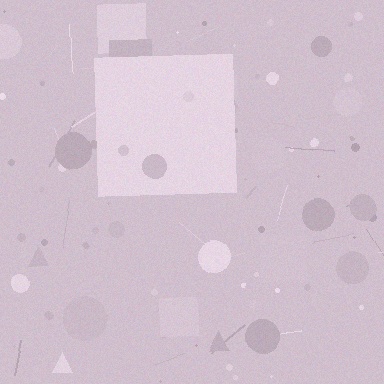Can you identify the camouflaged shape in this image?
The camouflaged shape is a square.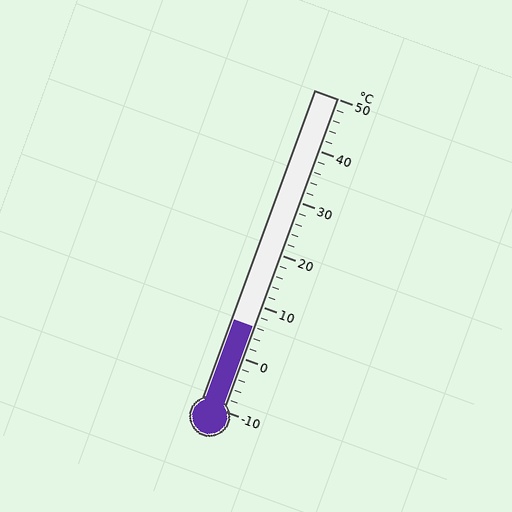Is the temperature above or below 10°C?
The temperature is below 10°C.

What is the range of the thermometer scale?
The thermometer scale ranges from -10°C to 50°C.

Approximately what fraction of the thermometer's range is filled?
The thermometer is filled to approximately 25% of its range.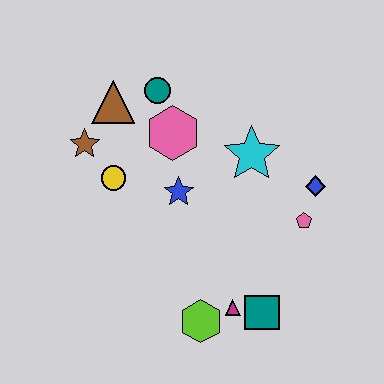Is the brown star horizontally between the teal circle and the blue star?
No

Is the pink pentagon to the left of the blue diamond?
Yes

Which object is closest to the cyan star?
The blue diamond is closest to the cyan star.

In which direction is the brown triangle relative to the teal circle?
The brown triangle is to the left of the teal circle.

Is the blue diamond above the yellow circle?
No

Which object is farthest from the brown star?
The teal square is farthest from the brown star.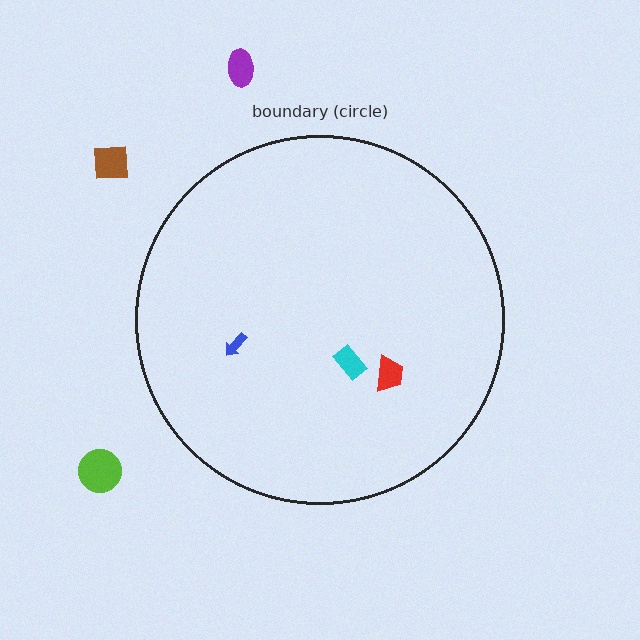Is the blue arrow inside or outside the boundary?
Inside.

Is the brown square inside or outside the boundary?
Outside.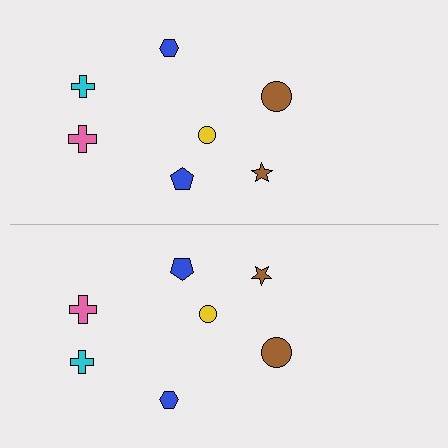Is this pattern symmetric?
Yes, this pattern has bilateral (reflection) symmetry.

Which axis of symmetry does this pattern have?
The pattern has a horizontal axis of symmetry running through the center of the image.